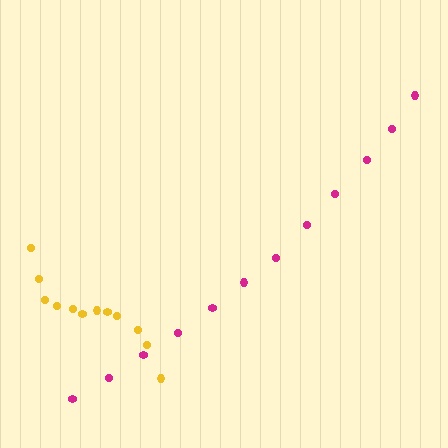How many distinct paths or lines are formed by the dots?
There are 2 distinct paths.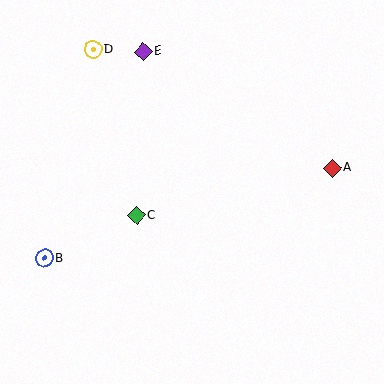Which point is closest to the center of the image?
Point C at (136, 216) is closest to the center.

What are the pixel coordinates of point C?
Point C is at (136, 216).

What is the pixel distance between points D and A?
The distance between D and A is 267 pixels.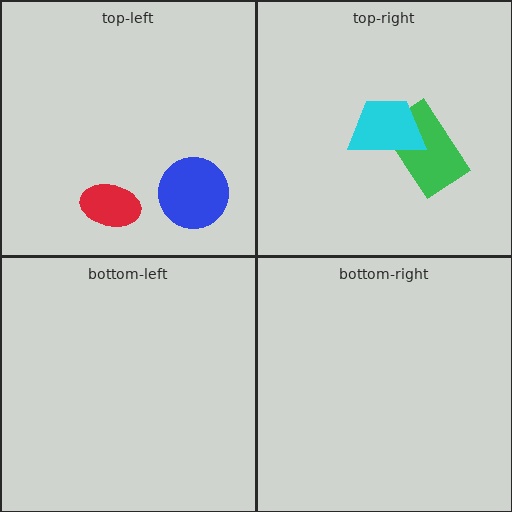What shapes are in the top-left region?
The red ellipse, the blue circle.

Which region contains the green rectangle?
The top-right region.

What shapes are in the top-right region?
The green rectangle, the cyan trapezoid.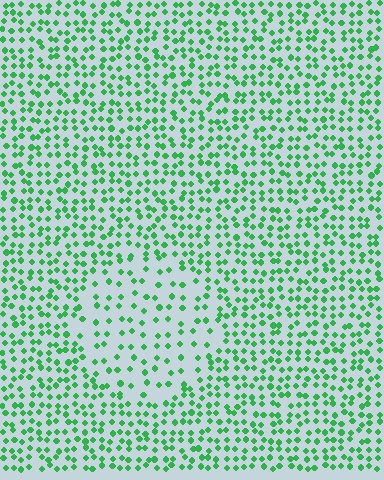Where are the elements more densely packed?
The elements are more densely packed outside the circle boundary.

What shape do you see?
I see a circle.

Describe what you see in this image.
The image contains small green elements arranged at two different densities. A circle-shaped region is visible where the elements are less densely packed than the surrounding area.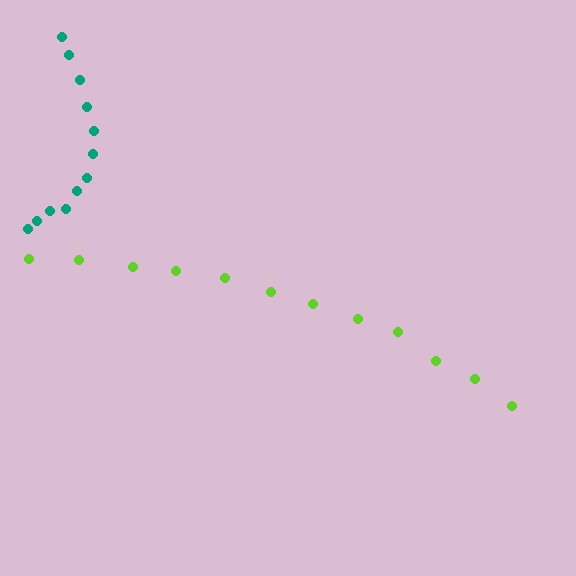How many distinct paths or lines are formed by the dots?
There are 2 distinct paths.